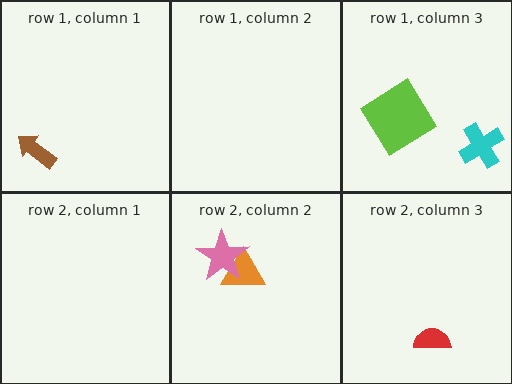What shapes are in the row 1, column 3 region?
The lime diamond, the cyan cross.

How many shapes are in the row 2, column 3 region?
1.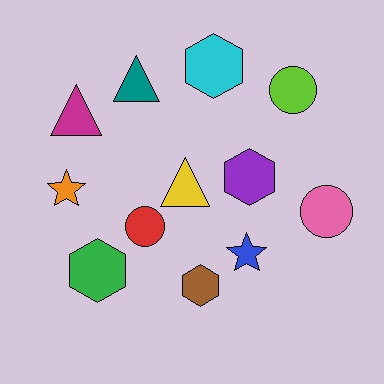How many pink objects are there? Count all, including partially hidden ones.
There is 1 pink object.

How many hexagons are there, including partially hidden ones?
There are 4 hexagons.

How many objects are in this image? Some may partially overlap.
There are 12 objects.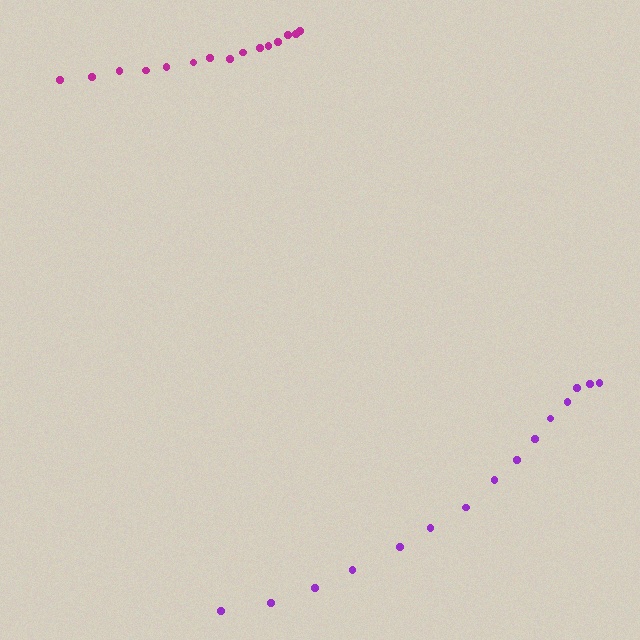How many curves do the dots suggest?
There are 2 distinct paths.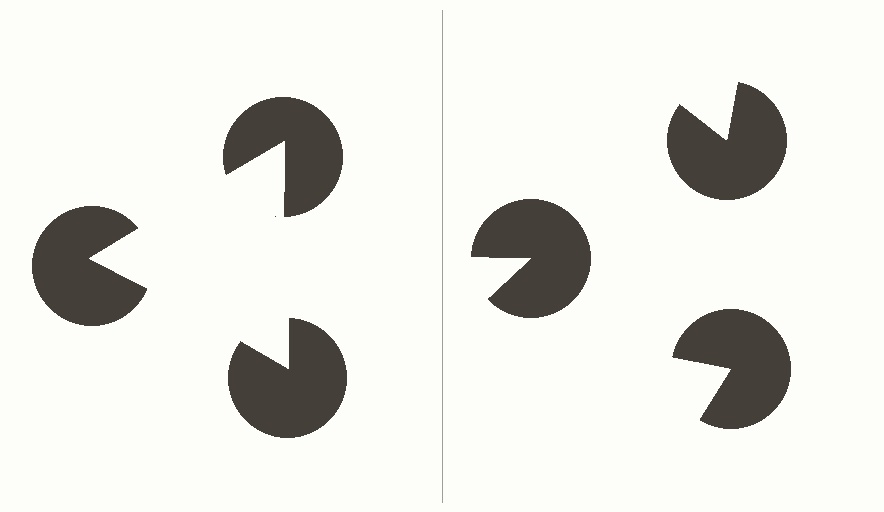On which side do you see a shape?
An illusory triangle appears on the left side. On the right side the wedge cuts are rotated, so no coherent shape forms.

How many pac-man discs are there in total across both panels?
6 — 3 on each side.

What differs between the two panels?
The pac-man discs are positioned identically on both sides; only the wedge orientations differ. On the left they align to a triangle; on the right they are misaligned.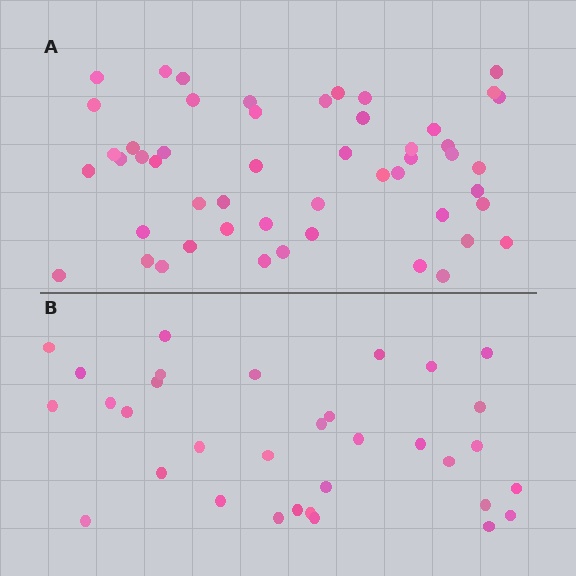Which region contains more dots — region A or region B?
Region A (the top region) has more dots.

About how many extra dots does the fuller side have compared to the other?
Region A has approximately 20 more dots than region B.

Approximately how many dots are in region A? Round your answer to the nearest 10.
About 50 dots. (The exact count is 51, which rounds to 50.)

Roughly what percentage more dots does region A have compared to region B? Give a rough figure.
About 55% more.